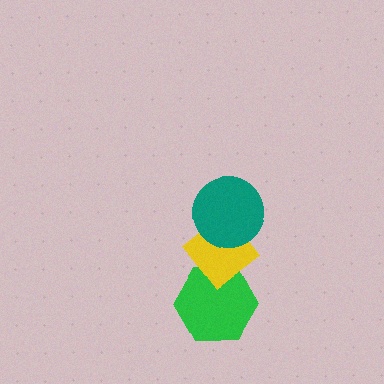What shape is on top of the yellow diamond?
The teal circle is on top of the yellow diamond.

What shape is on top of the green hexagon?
The yellow diamond is on top of the green hexagon.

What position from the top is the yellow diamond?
The yellow diamond is 2nd from the top.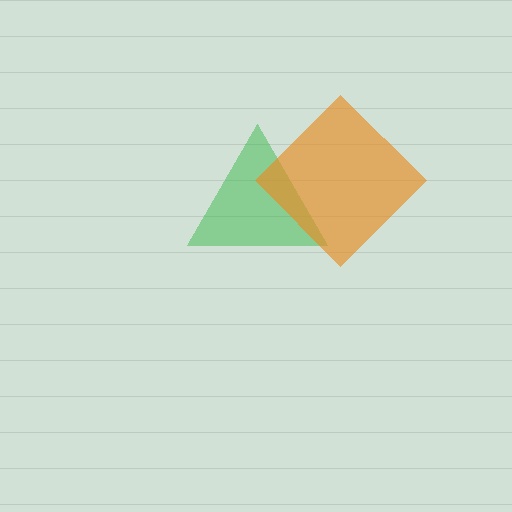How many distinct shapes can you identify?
There are 2 distinct shapes: a green triangle, an orange diamond.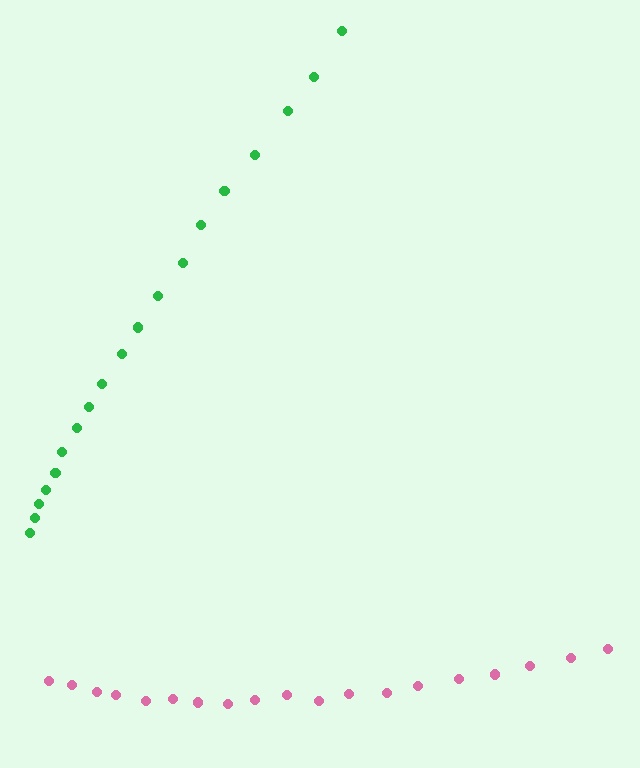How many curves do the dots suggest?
There are 2 distinct paths.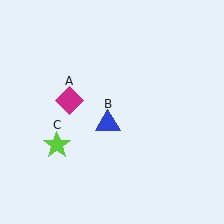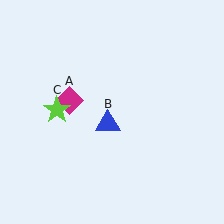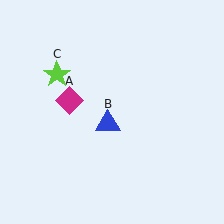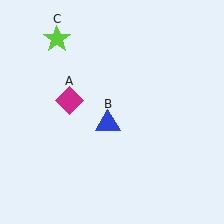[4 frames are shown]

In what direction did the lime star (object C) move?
The lime star (object C) moved up.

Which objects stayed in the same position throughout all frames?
Magenta diamond (object A) and blue triangle (object B) remained stationary.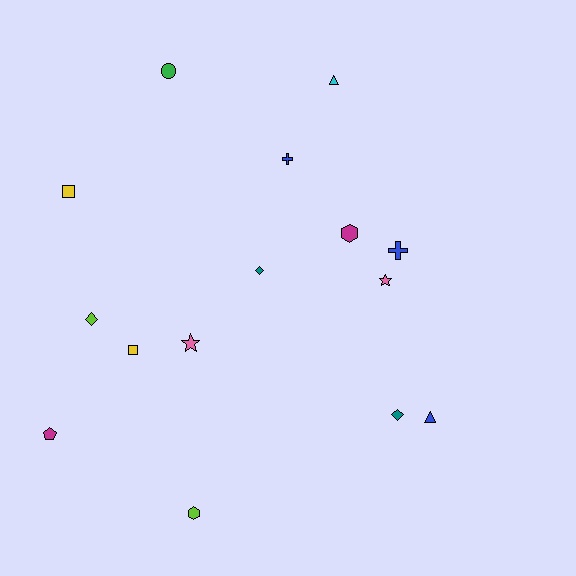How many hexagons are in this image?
There are 2 hexagons.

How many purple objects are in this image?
There are no purple objects.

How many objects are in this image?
There are 15 objects.